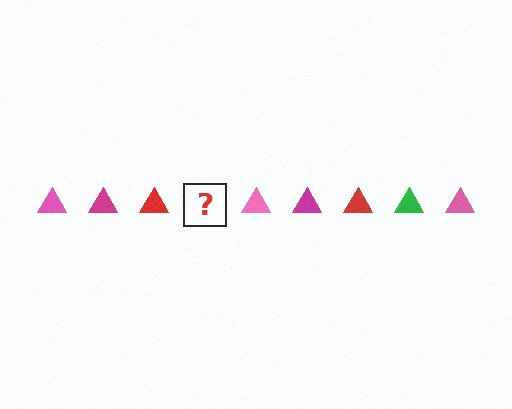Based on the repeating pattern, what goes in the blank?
The blank should be a green triangle.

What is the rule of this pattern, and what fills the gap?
The rule is that the pattern cycles through pink, magenta, red, green triangles. The gap should be filled with a green triangle.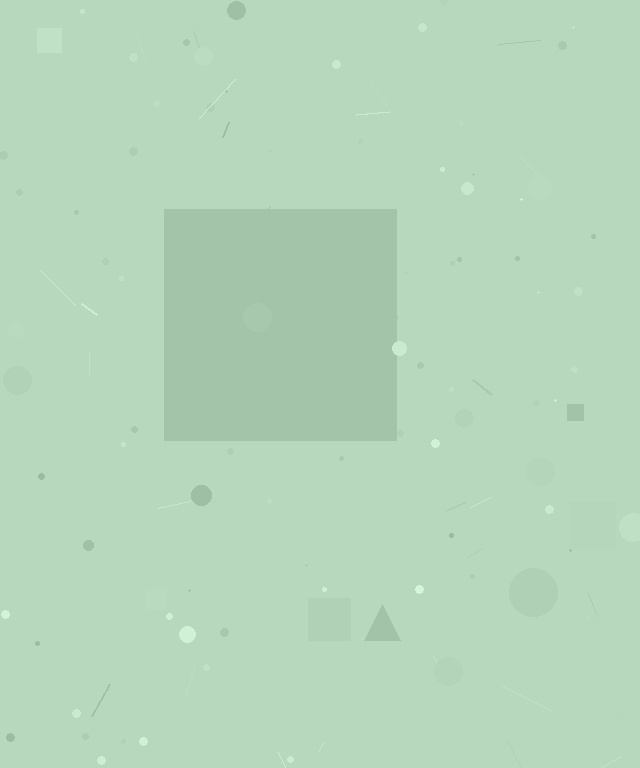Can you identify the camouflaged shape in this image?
The camouflaged shape is a square.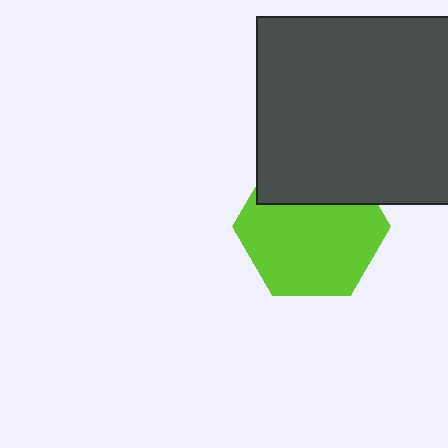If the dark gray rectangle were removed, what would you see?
You would see the complete lime hexagon.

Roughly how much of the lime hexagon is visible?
Most of it is visible (roughly 70%).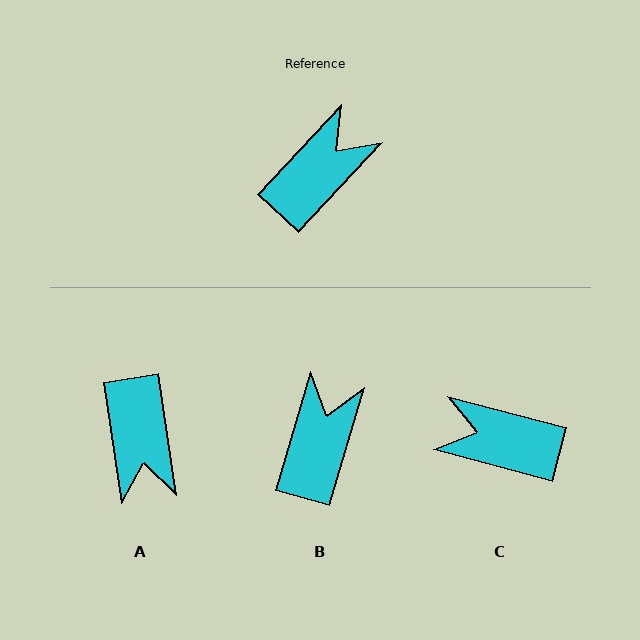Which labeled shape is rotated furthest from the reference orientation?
A, about 128 degrees away.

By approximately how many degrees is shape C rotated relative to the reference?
Approximately 118 degrees counter-clockwise.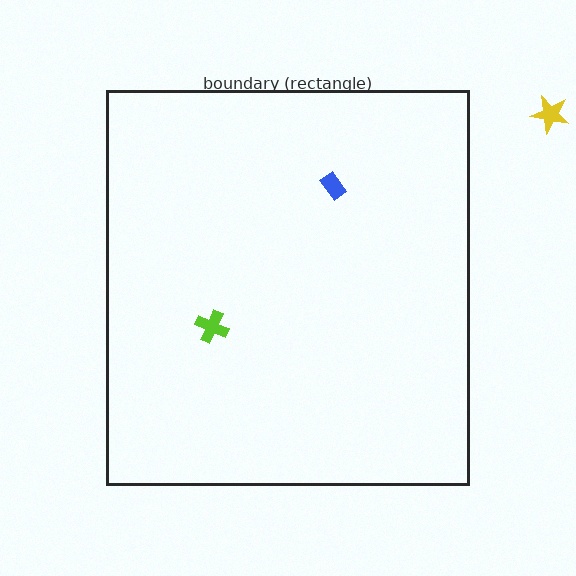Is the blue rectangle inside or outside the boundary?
Inside.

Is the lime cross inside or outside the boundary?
Inside.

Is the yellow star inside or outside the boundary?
Outside.